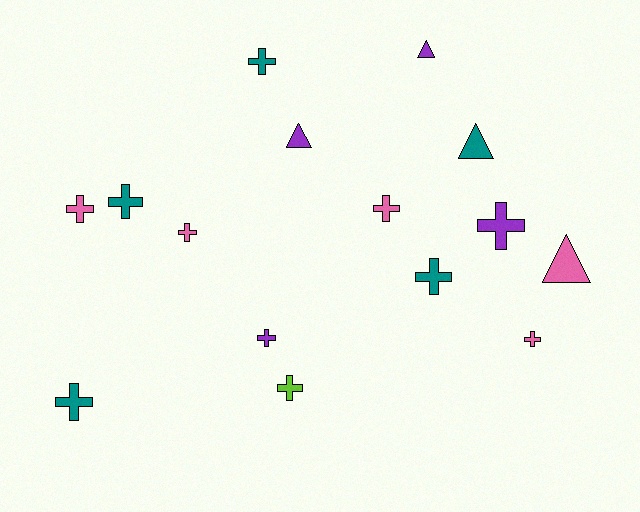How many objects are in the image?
There are 15 objects.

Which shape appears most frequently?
Cross, with 11 objects.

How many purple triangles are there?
There are 2 purple triangles.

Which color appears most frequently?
Pink, with 5 objects.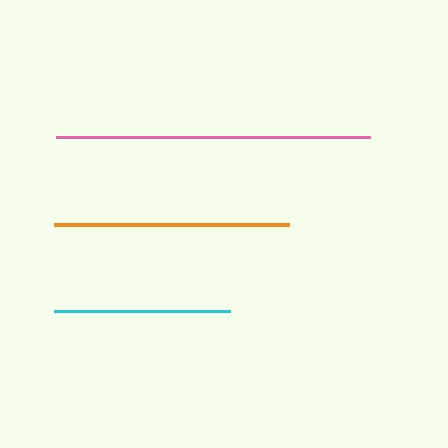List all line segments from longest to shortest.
From longest to shortest: pink, orange, cyan.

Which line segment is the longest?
The pink line is the longest at approximately 314 pixels.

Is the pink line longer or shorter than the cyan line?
The pink line is longer than the cyan line.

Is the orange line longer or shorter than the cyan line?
The orange line is longer than the cyan line.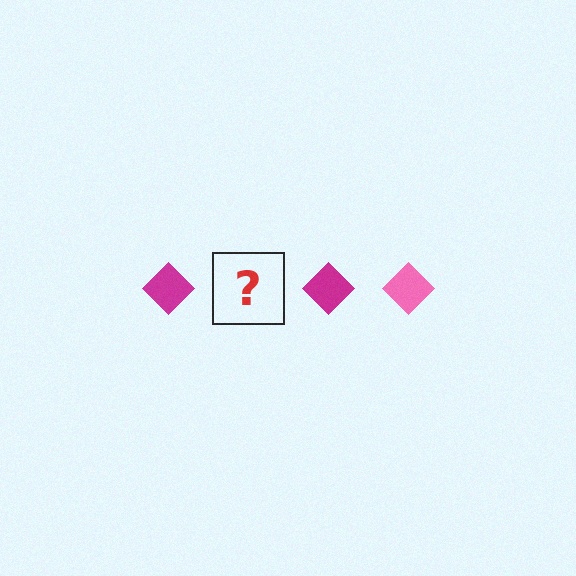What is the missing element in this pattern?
The missing element is a pink diamond.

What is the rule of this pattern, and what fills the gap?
The rule is that the pattern cycles through magenta, pink diamonds. The gap should be filled with a pink diamond.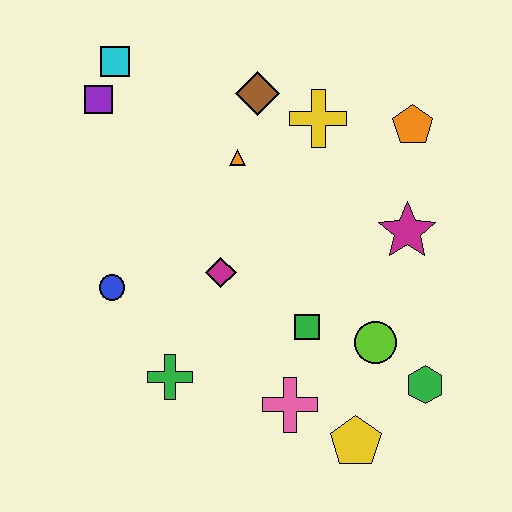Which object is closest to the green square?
The lime circle is closest to the green square.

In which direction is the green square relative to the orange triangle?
The green square is below the orange triangle.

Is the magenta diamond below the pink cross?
No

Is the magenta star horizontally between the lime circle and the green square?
No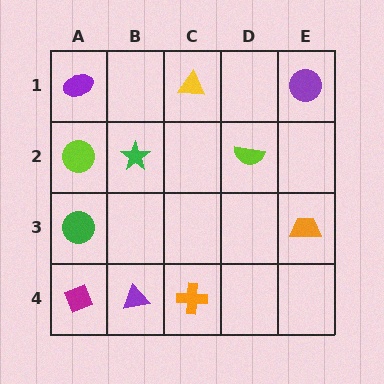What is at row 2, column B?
A green star.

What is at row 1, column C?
A yellow triangle.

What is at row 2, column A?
A lime circle.